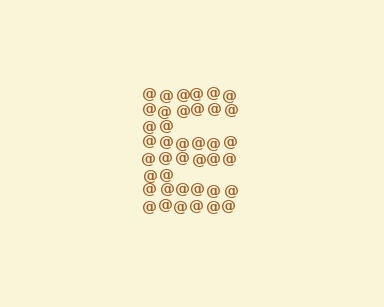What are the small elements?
The small elements are at signs.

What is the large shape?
The large shape is the letter E.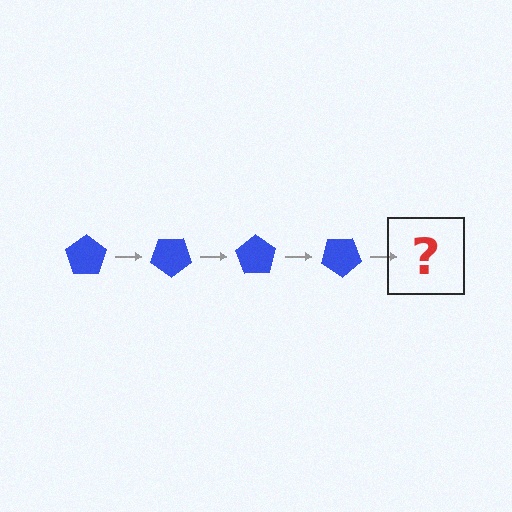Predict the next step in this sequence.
The next step is a blue pentagon rotated 140 degrees.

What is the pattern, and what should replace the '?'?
The pattern is that the pentagon rotates 35 degrees each step. The '?' should be a blue pentagon rotated 140 degrees.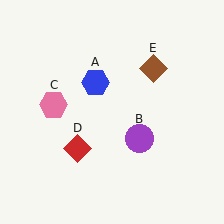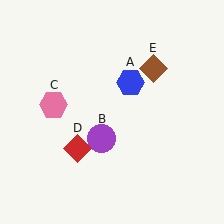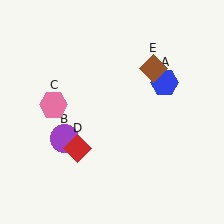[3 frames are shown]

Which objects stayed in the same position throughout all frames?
Pink hexagon (object C) and red diamond (object D) and brown diamond (object E) remained stationary.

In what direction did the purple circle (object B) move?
The purple circle (object B) moved left.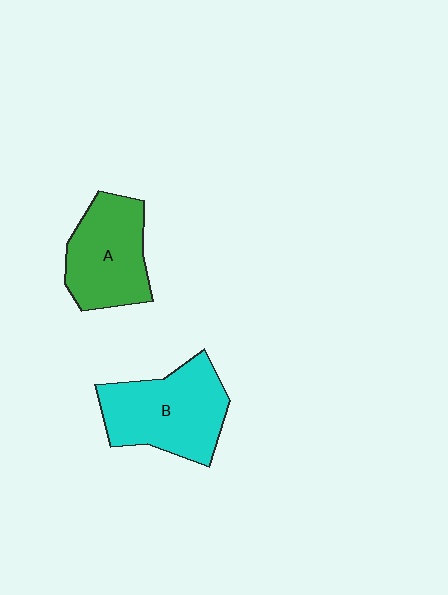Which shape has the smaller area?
Shape A (green).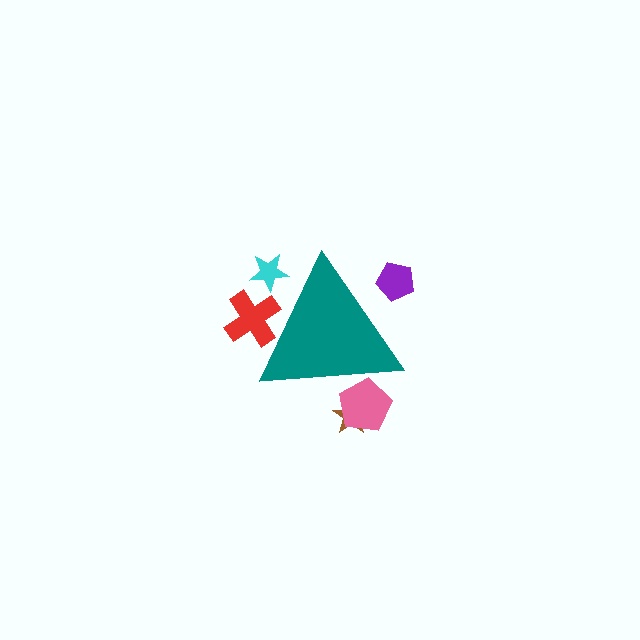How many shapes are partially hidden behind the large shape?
5 shapes are partially hidden.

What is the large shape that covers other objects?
A teal triangle.